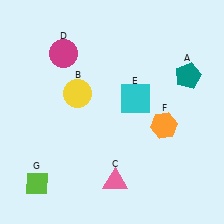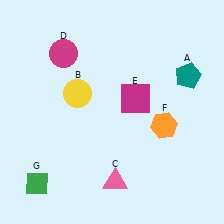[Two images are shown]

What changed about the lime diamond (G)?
In Image 1, G is lime. In Image 2, it changed to green.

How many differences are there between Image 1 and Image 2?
There are 2 differences between the two images.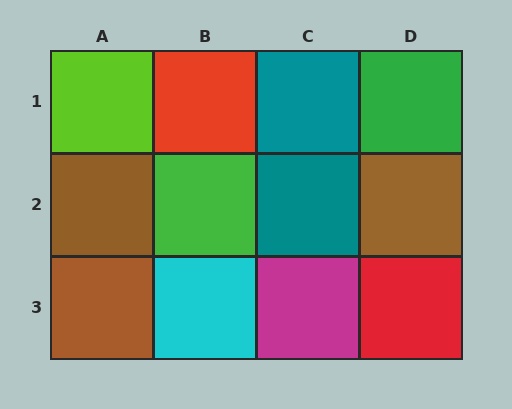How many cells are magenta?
1 cell is magenta.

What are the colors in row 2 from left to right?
Brown, green, teal, brown.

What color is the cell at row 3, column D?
Red.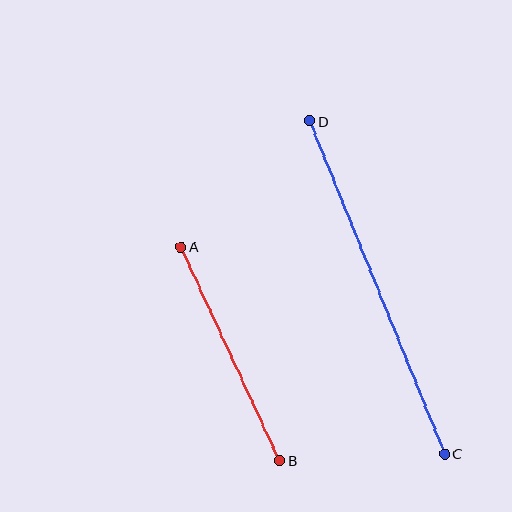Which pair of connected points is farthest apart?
Points C and D are farthest apart.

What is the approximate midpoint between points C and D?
The midpoint is at approximately (377, 287) pixels.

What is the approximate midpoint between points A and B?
The midpoint is at approximately (230, 354) pixels.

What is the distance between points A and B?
The distance is approximately 235 pixels.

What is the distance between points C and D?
The distance is approximately 359 pixels.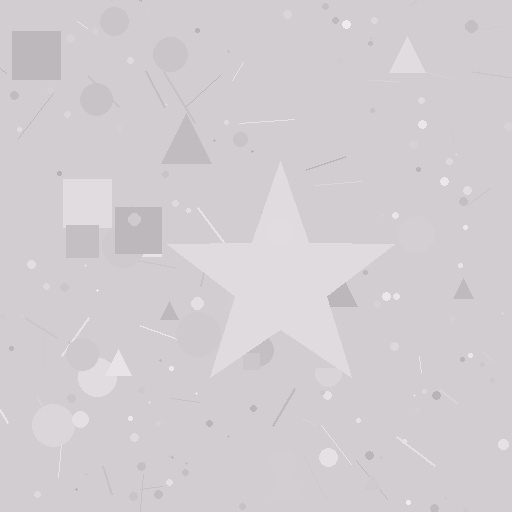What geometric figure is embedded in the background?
A star is embedded in the background.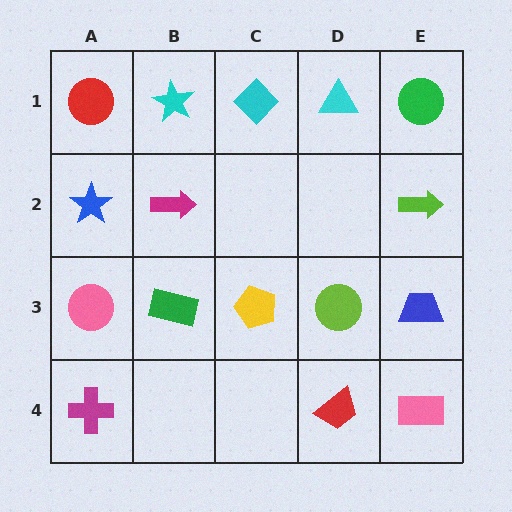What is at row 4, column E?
A pink rectangle.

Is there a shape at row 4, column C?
No, that cell is empty.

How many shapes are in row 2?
3 shapes.